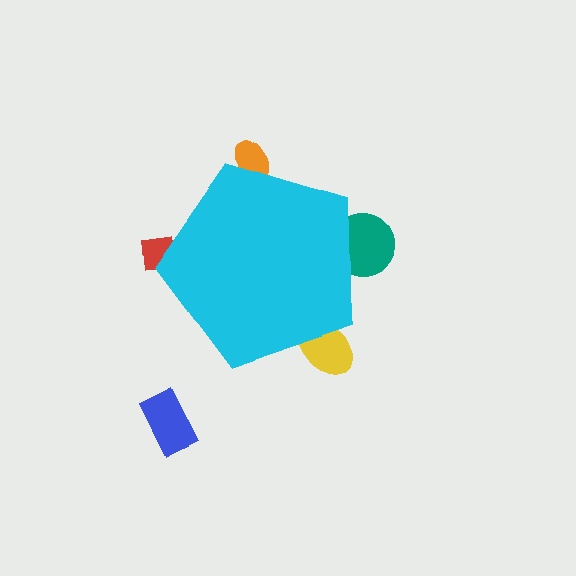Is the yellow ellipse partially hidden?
Yes, the yellow ellipse is partially hidden behind the cyan pentagon.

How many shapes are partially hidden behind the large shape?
4 shapes are partially hidden.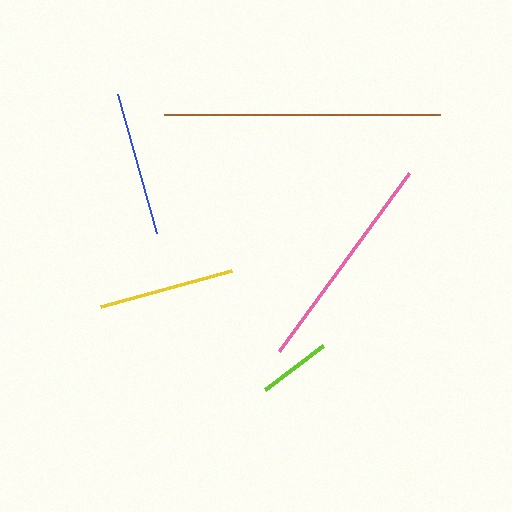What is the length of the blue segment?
The blue segment is approximately 144 pixels long.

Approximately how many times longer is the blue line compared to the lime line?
The blue line is approximately 2.0 times the length of the lime line.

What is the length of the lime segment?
The lime segment is approximately 73 pixels long.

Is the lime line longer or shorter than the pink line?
The pink line is longer than the lime line.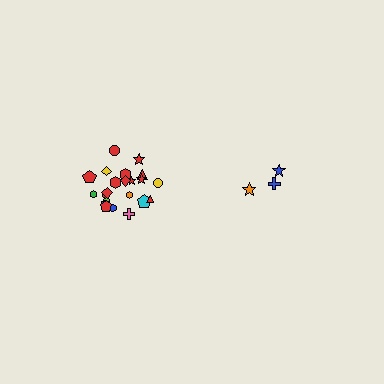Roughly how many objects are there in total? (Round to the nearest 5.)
Roughly 25 objects in total.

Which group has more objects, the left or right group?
The left group.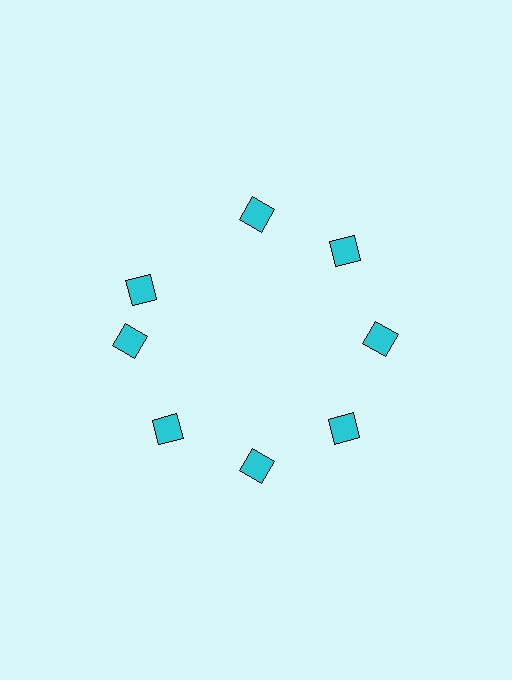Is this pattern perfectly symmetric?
No. The 8 cyan diamonds are arranged in a ring, but one element near the 10 o'clock position is rotated out of alignment along the ring, breaking the 8-fold rotational symmetry.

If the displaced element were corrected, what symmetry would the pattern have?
It would have 8-fold rotational symmetry — the pattern would map onto itself every 45 degrees.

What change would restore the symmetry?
The symmetry would be restored by rotating it back into even spacing with its neighbors so that all 8 diamonds sit at equal angles and equal distance from the center.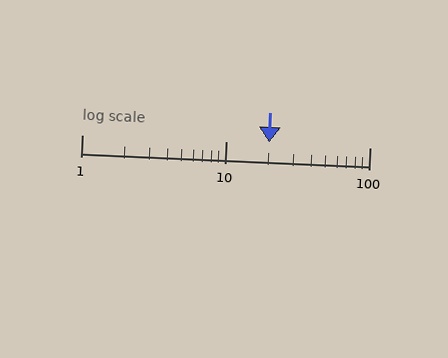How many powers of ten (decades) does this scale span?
The scale spans 2 decades, from 1 to 100.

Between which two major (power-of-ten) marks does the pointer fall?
The pointer is between 10 and 100.